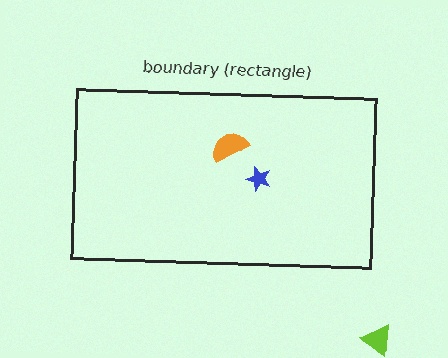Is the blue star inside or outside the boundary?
Inside.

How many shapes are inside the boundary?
2 inside, 1 outside.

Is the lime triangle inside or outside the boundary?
Outside.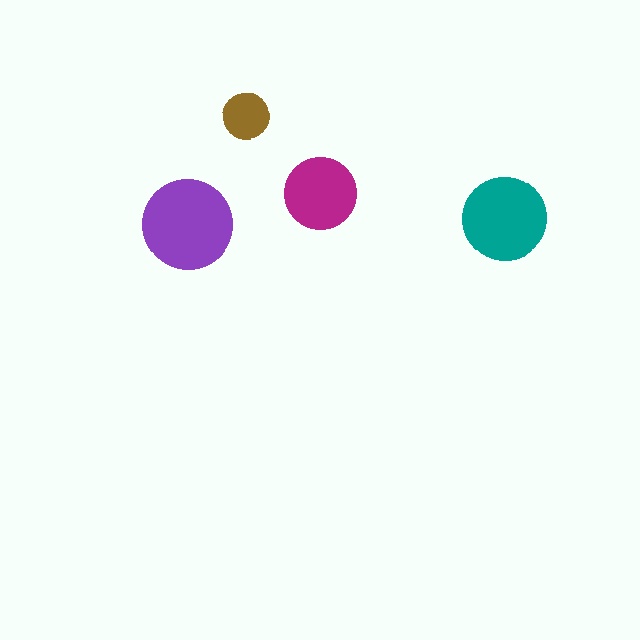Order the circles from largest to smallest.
the purple one, the teal one, the magenta one, the brown one.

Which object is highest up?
The brown circle is topmost.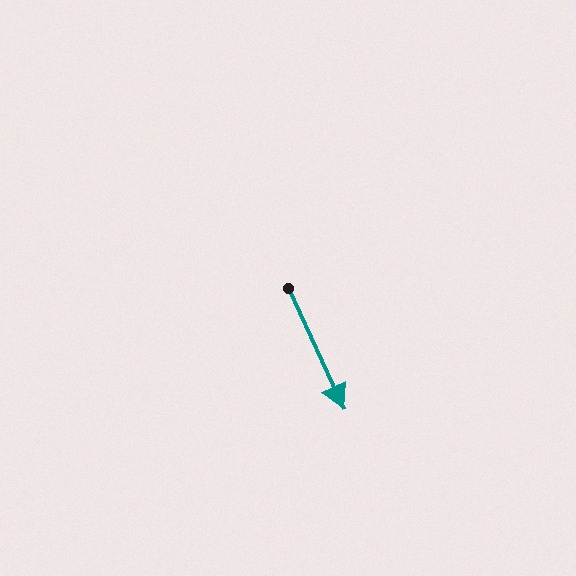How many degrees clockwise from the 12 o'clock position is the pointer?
Approximately 155 degrees.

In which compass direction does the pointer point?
Southeast.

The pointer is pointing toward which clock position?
Roughly 5 o'clock.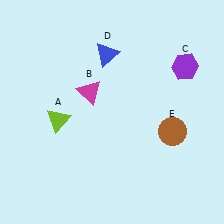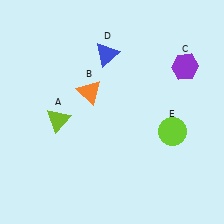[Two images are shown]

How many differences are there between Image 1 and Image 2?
There are 2 differences between the two images.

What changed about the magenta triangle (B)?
In Image 1, B is magenta. In Image 2, it changed to orange.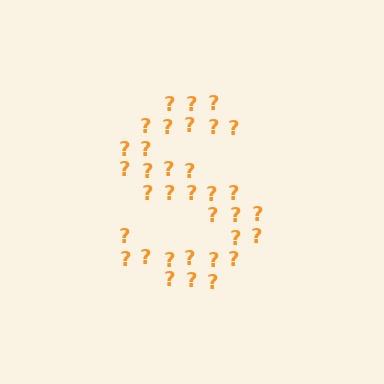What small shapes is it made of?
It is made of small question marks.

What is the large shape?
The large shape is the letter S.